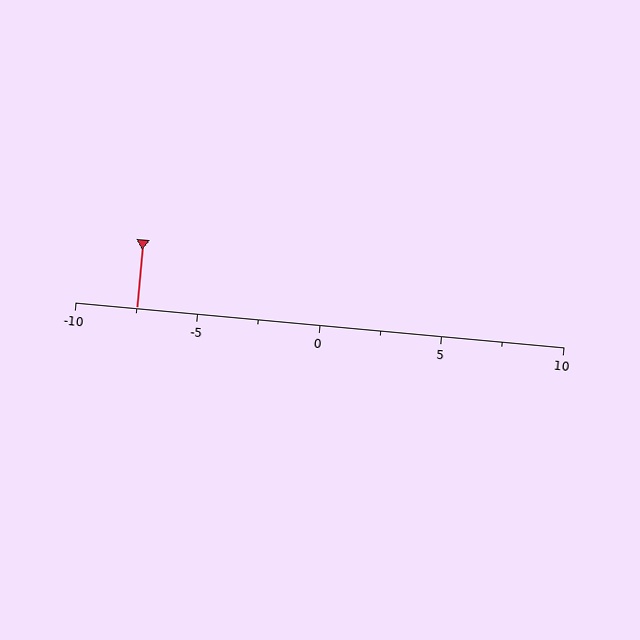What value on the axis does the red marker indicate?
The marker indicates approximately -7.5.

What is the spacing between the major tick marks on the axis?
The major ticks are spaced 5 apart.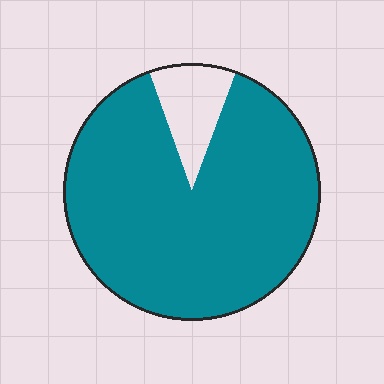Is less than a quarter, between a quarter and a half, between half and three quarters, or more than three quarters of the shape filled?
More than three quarters.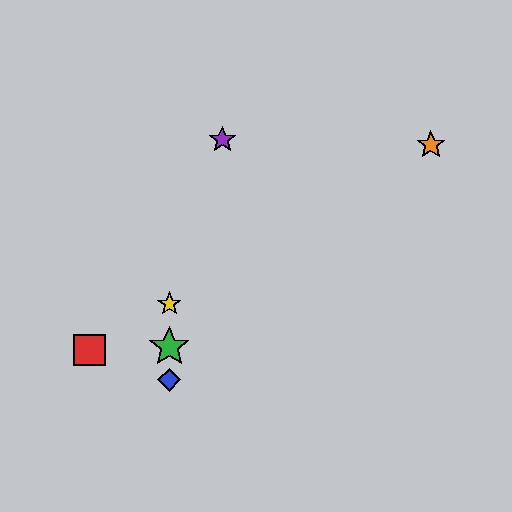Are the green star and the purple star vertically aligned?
No, the green star is at x≈169 and the purple star is at x≈222.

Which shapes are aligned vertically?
The blue diamond, the green star, the yellow star are aligned vertically.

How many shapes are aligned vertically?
3 shapes (the blue diamond, the green star, the yellow star) are aligned vertically.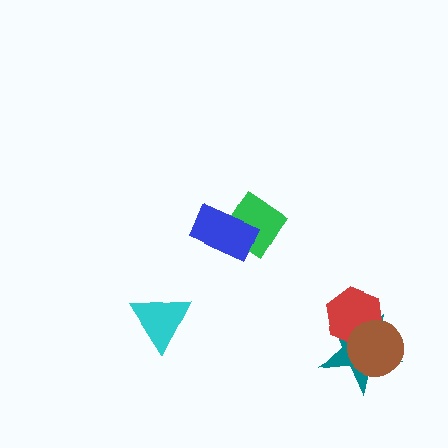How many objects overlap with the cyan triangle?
0 objects overlap with the cyan triangle.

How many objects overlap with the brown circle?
2 objects overlap with the brown circle.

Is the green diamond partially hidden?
Yes, it is partially covered by another shape.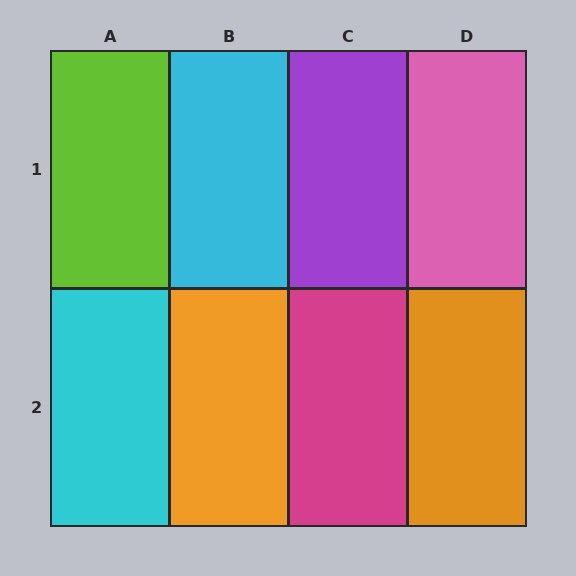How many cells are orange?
2 cells are orange.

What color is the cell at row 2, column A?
Cyan.